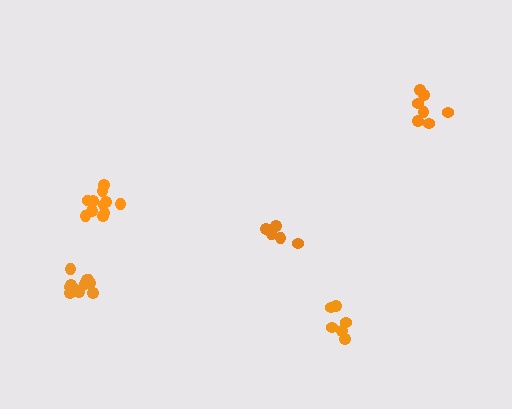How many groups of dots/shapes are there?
There are 5 groups.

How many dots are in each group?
Group 1: 5 dots, Group 2: 11 dots, Group 3: 11 dots, Group 4: 6 dots, Group 5: 7 dots (40 total).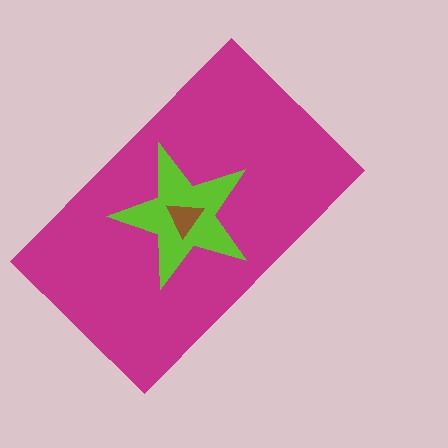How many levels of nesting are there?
3.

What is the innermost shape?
The brown triangle.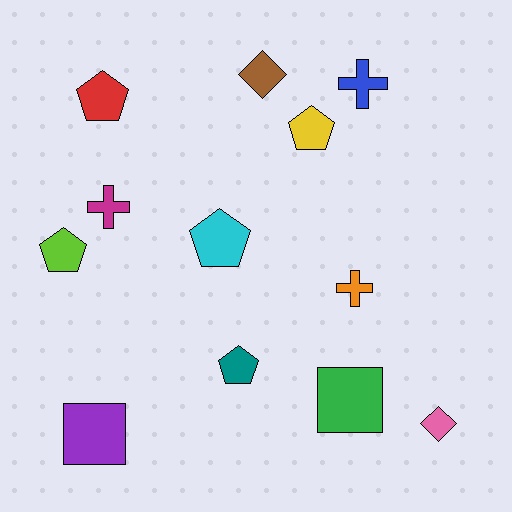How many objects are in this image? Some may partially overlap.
There are 12 objects.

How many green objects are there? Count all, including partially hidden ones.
There is 1 green object.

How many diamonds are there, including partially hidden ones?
There are 2 diamonds.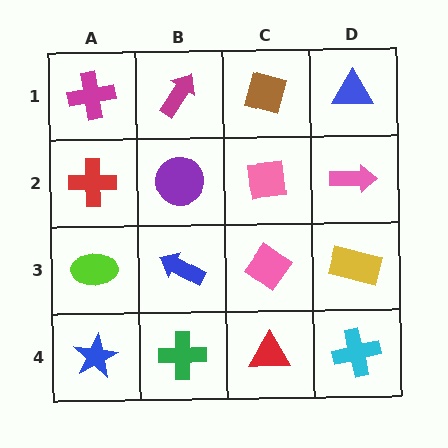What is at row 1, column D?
A blue triangle.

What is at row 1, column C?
A brown diamond.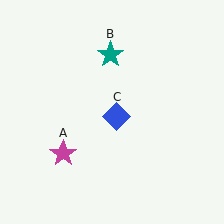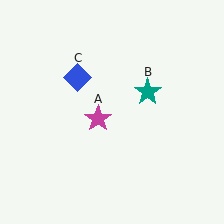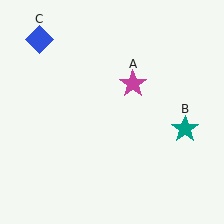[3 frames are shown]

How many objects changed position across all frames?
3 objects changed position: magenta star (object A), teal star (object B), blue diamond (object C).